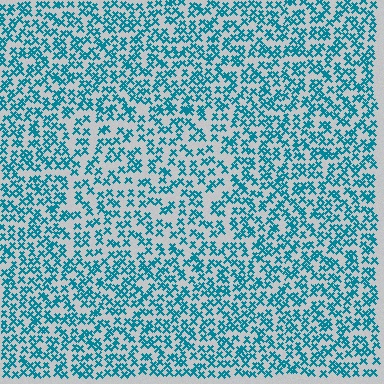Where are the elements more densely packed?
The elements are more densely packed outside the rectangle boundary.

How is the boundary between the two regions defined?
The boundary is defined by a change in element density (approximately 1.5x ratio). All elements are the same color, size, and shape.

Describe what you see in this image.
The image contains small teal elements arranged at two different densities. A rectangle-shaped region is visible where the elements are less densely packed than the surrounding area.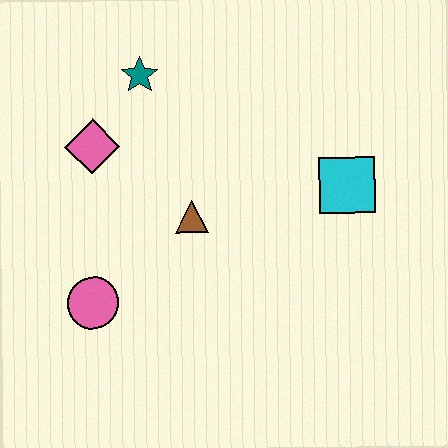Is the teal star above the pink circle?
Yes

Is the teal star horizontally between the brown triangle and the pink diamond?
Yes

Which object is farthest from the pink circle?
The cyan square is farthest from the pink circle.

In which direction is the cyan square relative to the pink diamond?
The cyan square is to the right of the pink diamond.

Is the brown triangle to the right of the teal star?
Yes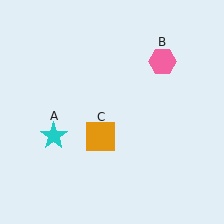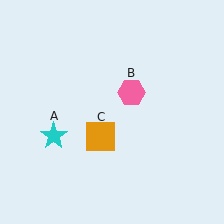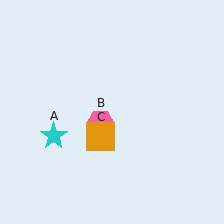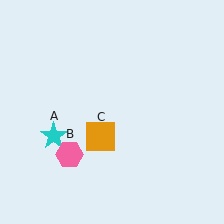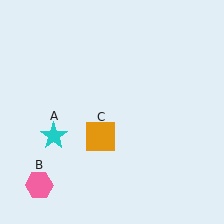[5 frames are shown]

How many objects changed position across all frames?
1 object changed position: pink hexagon (object B).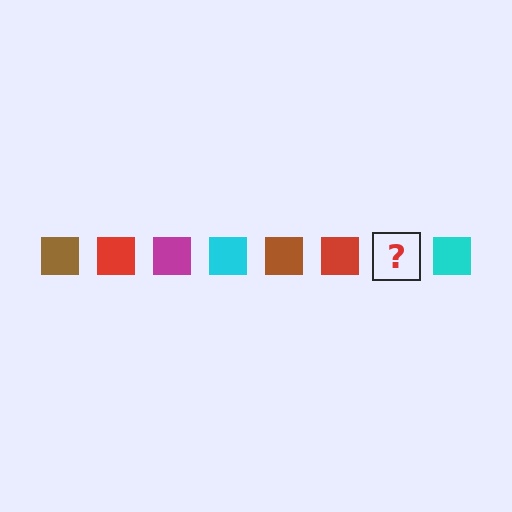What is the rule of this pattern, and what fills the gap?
The rule is that the pattern cycles through brown, red, magenta, cyan squares. The gap should be filled with a magenta square.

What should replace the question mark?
The question mark should be replaced with a magenta square.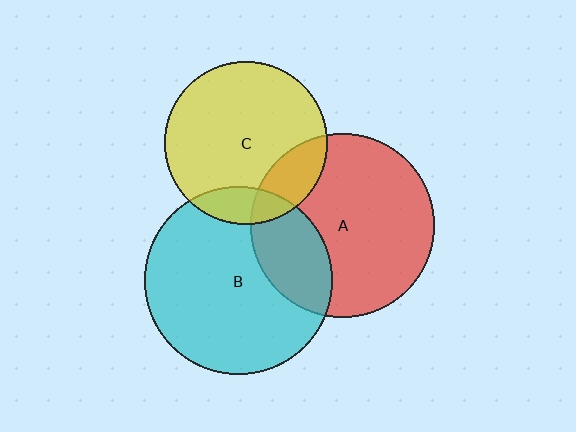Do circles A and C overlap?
Yes.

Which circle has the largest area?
Circle B (cyan).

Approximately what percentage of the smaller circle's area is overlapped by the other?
Approximately 20%.